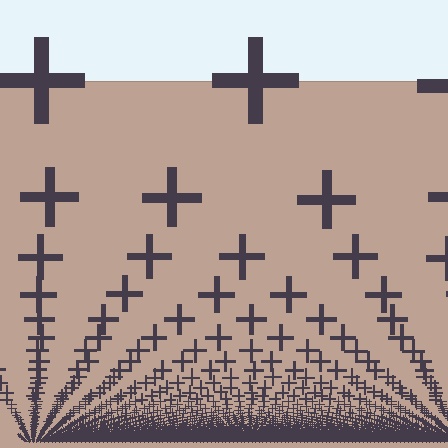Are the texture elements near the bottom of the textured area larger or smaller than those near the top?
Smaller. The gradient is inverted — elements near the bottom are smaller and denser.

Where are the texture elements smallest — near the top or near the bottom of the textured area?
Near the bottom.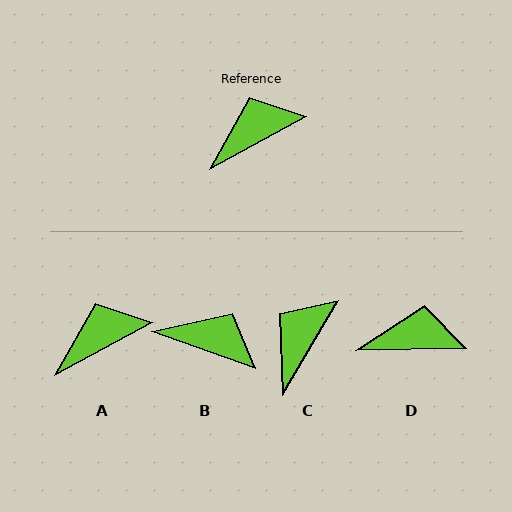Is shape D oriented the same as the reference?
No, it is off by about 27 degrees.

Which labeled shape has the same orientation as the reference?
A.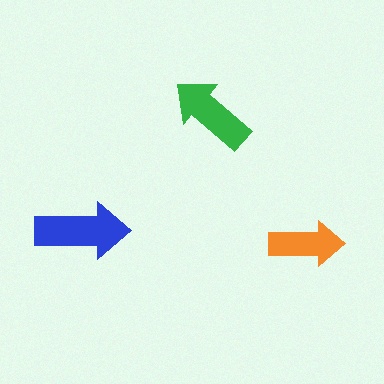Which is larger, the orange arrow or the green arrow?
The green one.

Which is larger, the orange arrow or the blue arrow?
The blue one.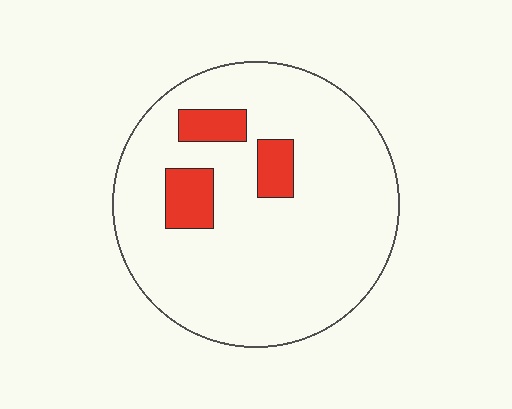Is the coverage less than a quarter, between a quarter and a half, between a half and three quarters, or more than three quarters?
Less than a quarter.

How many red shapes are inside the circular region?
3.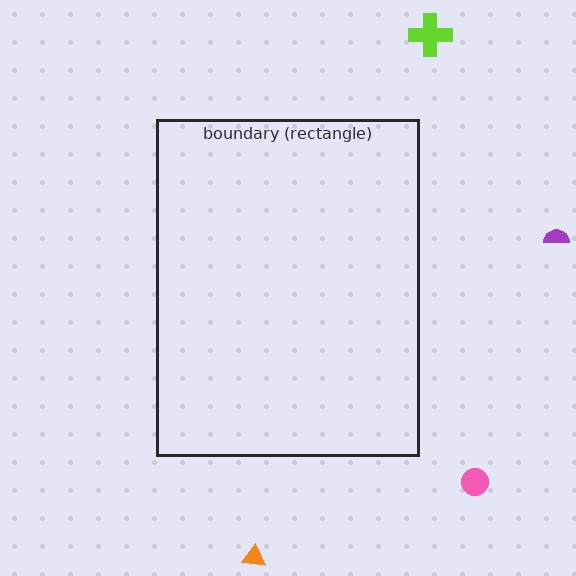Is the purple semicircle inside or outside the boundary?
Outside.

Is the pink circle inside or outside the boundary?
Outside.